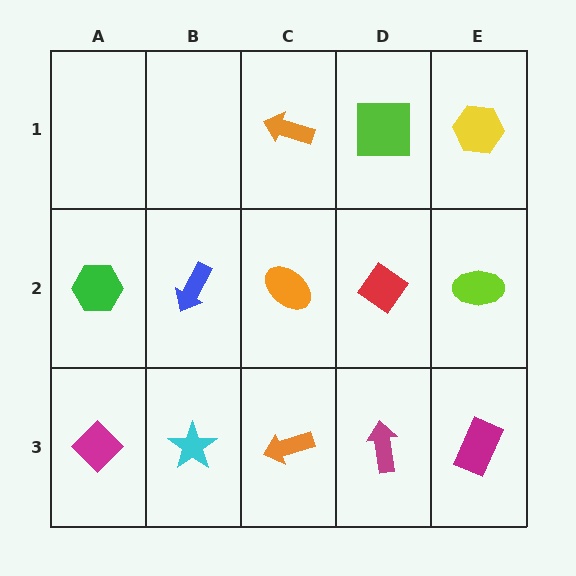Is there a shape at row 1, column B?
No, that cell is empty.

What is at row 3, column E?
A magenta rectangle.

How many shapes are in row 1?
3 shapes.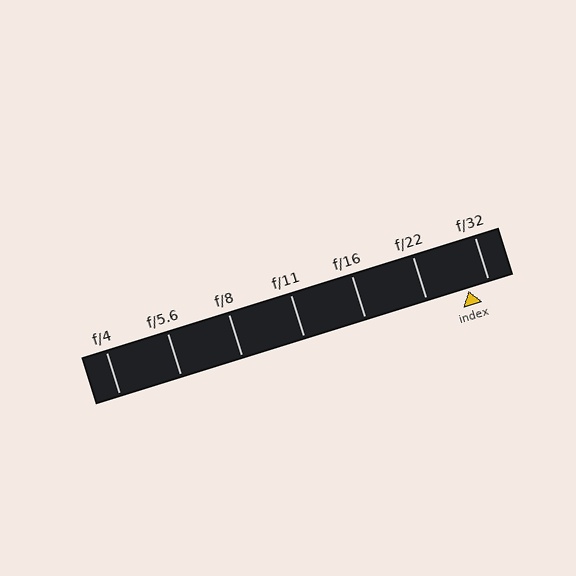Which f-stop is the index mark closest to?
The index mark is closest to f/32.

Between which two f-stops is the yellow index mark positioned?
The index mark is between f/22 and f/32.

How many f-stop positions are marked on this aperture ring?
There are 7 f-stop positions marked.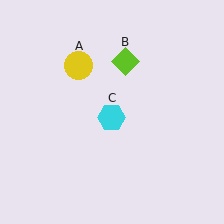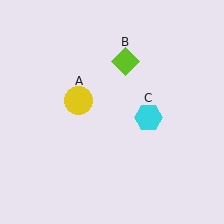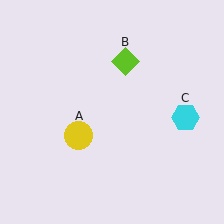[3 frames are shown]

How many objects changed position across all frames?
2 objects changed position: yellow circle (object A), cyan hexagon (object C).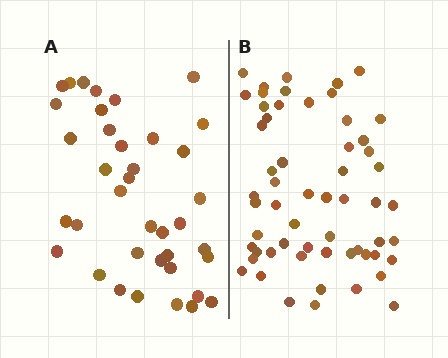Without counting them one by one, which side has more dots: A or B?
Region B (the right region) has more dots.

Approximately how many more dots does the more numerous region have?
Region B has approximately 20 more dots than region A.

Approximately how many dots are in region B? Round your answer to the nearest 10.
About 60 dots. (The exact count is 58, which rounds to 60.)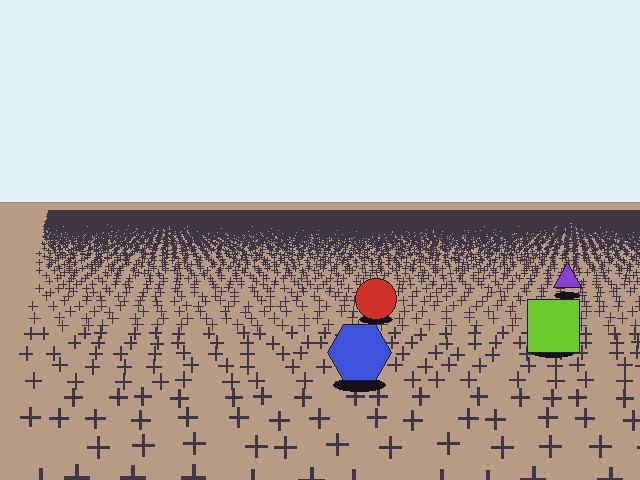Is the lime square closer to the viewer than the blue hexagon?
No. The blue hexagon is closer — you can tell from the texture gradient: the ground texture is coarser near it.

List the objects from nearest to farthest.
From nearest to farthest: the blue hexagon, the lime square, the red circle, the purple triangle.